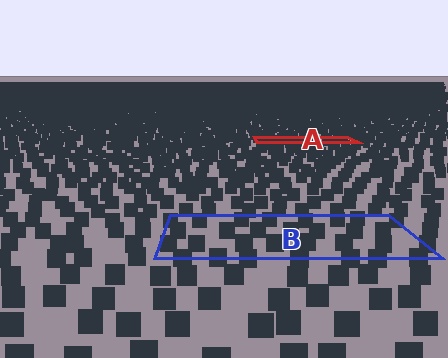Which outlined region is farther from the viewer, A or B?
Region A is farther from the viewer — the texture elements inside it appear smaller and more densely packed.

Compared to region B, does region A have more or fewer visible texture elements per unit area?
Region A has more texture elements per unit area — they are packed more densely because it is farther away.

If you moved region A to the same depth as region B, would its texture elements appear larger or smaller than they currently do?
They would appear larger. At a closer depth, the same texture elements are projected at a bigger on-screen size.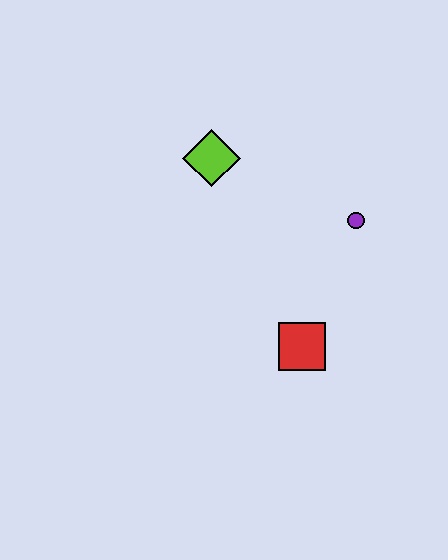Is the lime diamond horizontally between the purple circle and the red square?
No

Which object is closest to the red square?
The purple circle is closest to the red square.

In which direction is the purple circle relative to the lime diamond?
The purple circle is to the right of the lime diamond.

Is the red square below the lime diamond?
Yes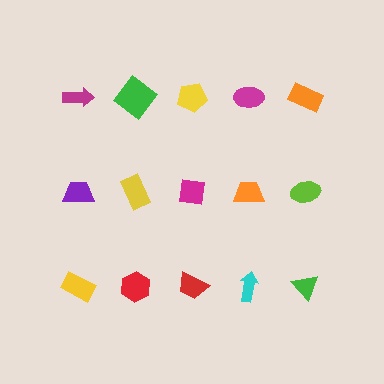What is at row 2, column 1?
A purple trapezoid.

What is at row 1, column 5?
An orange rectangle.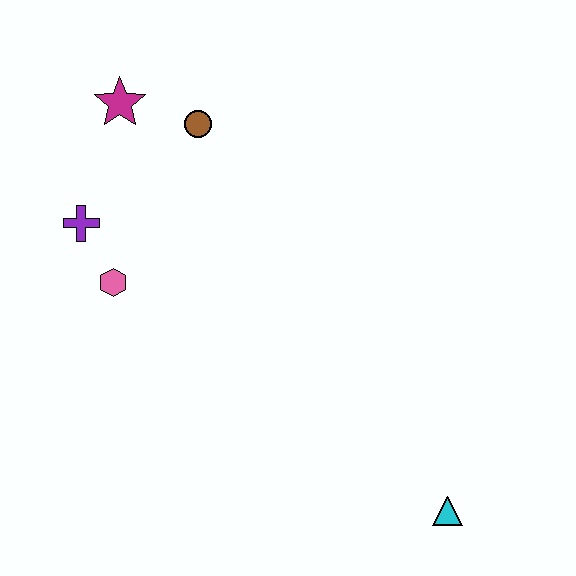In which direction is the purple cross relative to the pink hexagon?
The purple cross is above the pink hexagon.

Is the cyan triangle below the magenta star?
Yes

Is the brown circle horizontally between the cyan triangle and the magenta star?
Yes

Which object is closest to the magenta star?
The brown circle is closest to the magenta star.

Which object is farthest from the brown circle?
The cyan triangle is farthest from the brown circle.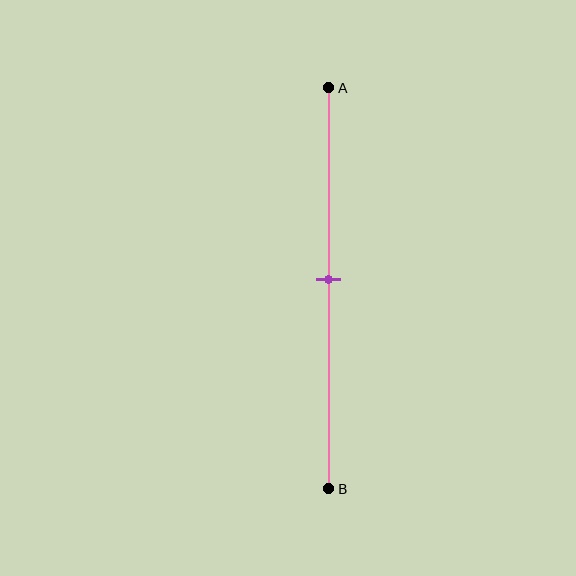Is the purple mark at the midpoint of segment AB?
Yes, the mark is approximately at the midpoint.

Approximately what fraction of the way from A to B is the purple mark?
The purple mark is approximately 50% of the way from A to B.